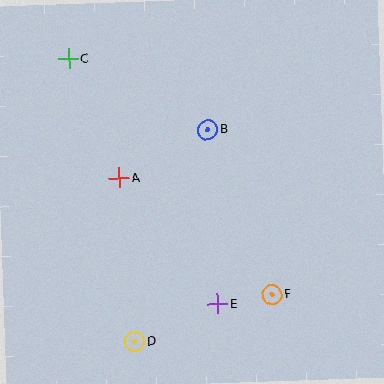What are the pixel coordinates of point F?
Point F is at (272, 295).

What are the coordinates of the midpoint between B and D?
The midpoint between B and D is at (171, 236).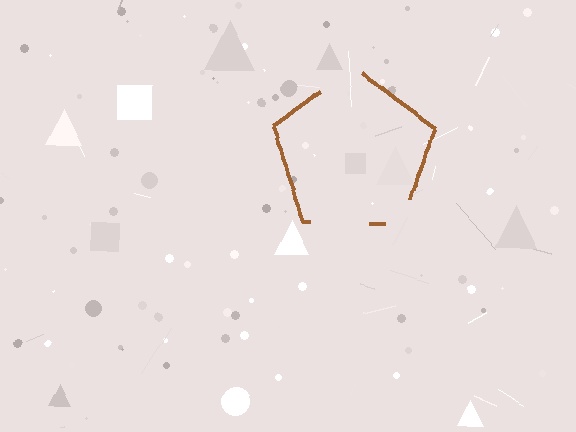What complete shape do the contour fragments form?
The contour fragments form a pentagon.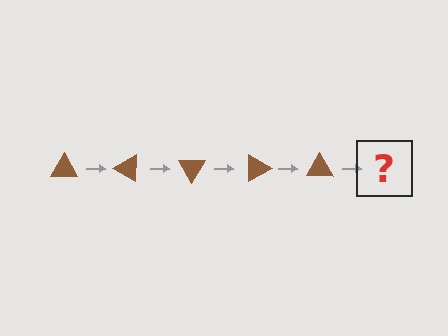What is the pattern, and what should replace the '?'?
The pattern is that the triangle rotates 30 degrees each step. The '?' should be a brown triangle rotated 150 degrees.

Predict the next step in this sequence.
The next step is a brown triangle rotated 150 degrees.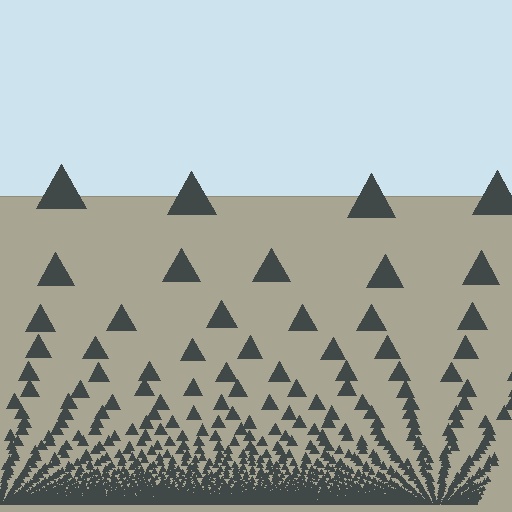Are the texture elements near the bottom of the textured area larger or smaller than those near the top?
Smaller. The gradient is inverted — elements near the bottom are smaller and denser.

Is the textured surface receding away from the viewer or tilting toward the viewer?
The surface appears to tilt toward the viewer. Texture elements get larger and sparser toward the top.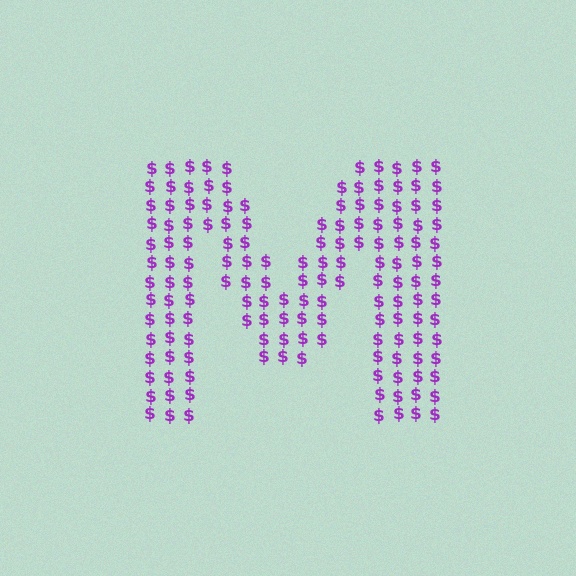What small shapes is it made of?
It is made of small dollar signs.